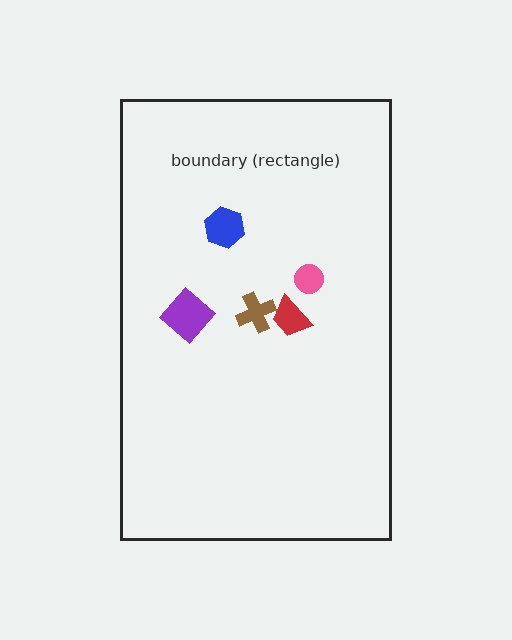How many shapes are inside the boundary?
5 inside, 0 outside.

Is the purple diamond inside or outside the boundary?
Inside.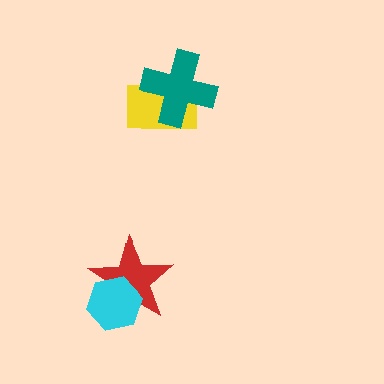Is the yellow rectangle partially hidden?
Yes, it is partially covered by another shape.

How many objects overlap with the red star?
1 object overlaps with the red star.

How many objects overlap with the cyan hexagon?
1 object overlaps with the cyan hexagon.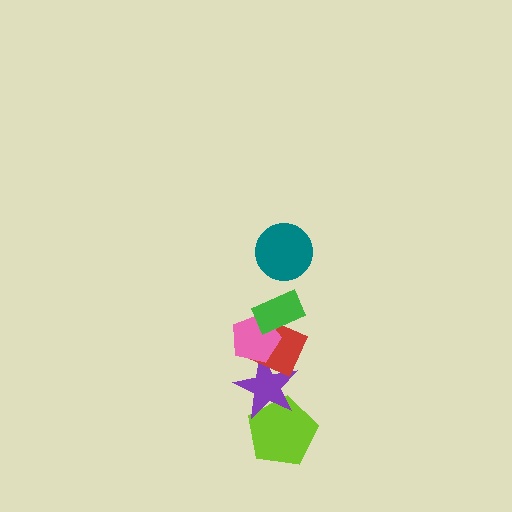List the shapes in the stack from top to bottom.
From top to bottom: the teal circle, the green rectangle, the pink pentagon, the red diamond, the purple star, the lime pentagon.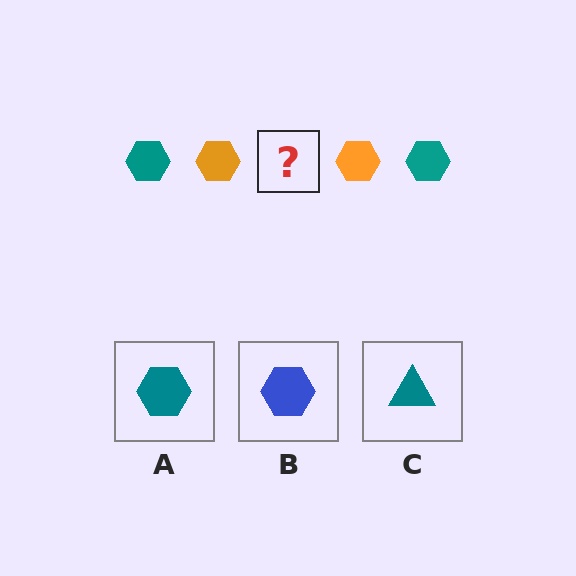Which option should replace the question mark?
Option A.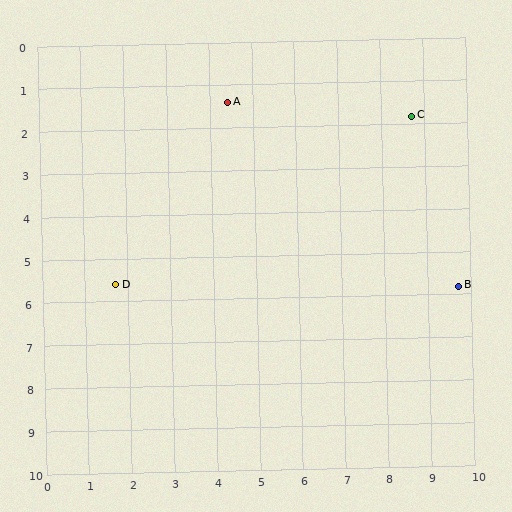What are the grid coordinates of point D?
Point D is at approximately (1.7, 5.6).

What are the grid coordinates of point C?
Point C is at approximately (8.7, 1.8).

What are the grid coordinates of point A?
Point A is at approximately (4.4, 1.4).